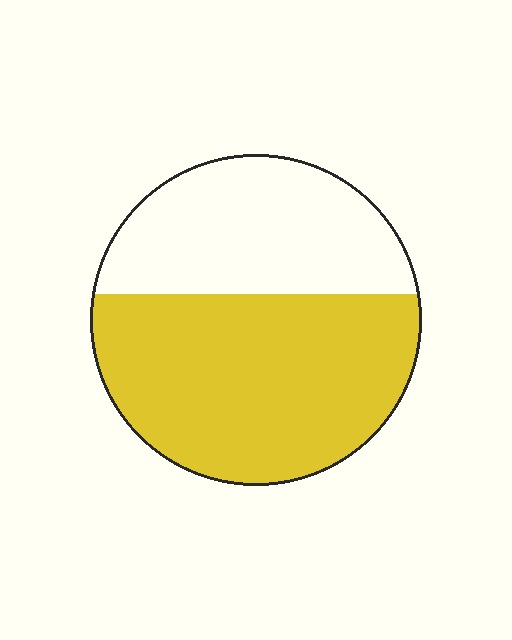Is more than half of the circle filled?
Yes.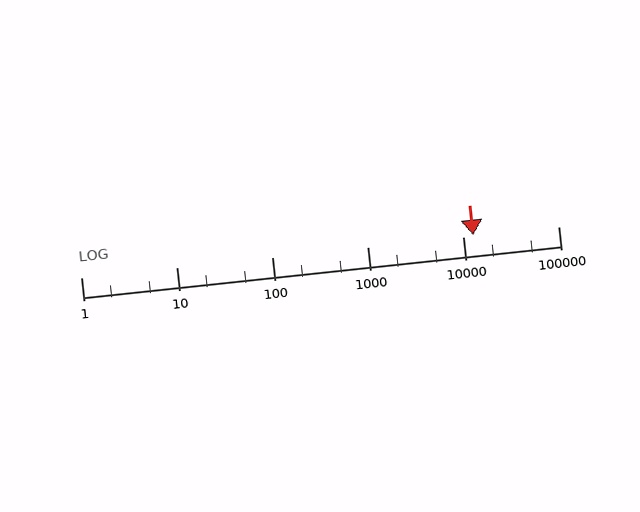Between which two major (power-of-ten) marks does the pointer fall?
The pointer is between 10000 and 100000.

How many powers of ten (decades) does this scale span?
The scale spans 5 decades, from 1 to 100000.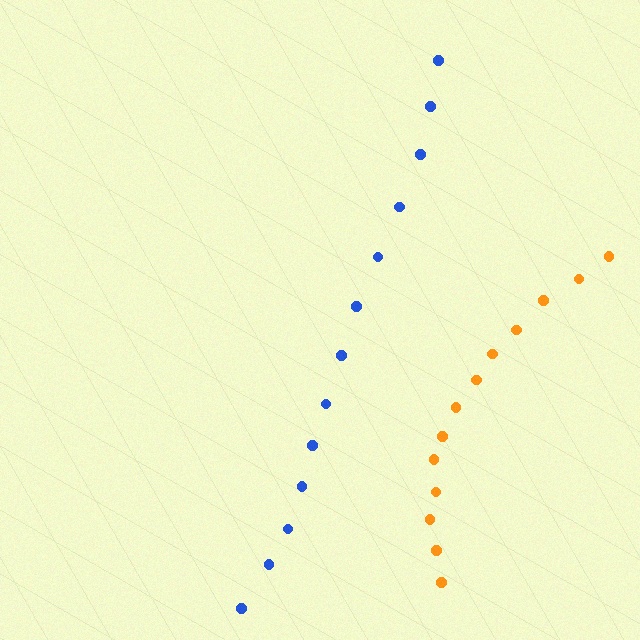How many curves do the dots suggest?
There are 2 distinct paths.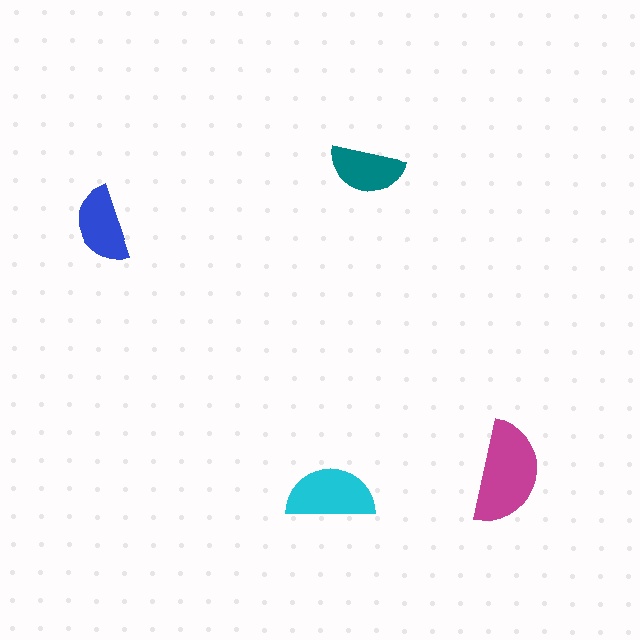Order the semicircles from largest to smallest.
the magenta one, the cyan one, the blue one, the teal one.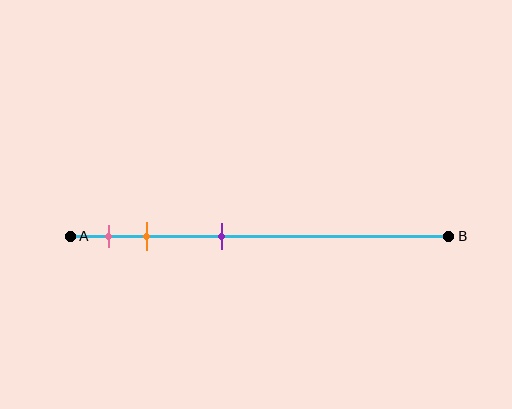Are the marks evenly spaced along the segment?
No, the marks are not evenly spaced.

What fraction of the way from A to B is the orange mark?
The orange mark is approximately 20% (0.2) of the way from A to B.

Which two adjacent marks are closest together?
The pink and orange marks are the closest adjacent pair.